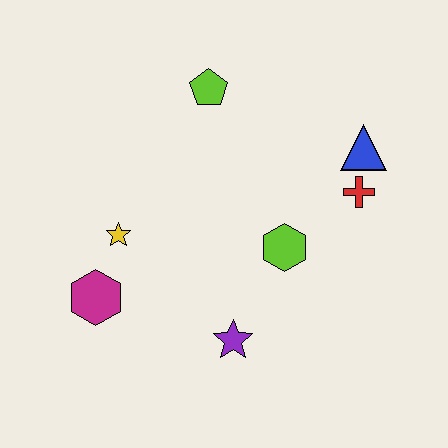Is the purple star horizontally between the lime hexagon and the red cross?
No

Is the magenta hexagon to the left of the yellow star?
Yes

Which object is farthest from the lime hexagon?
The magenta hexagon is farthest from the lime hexagon.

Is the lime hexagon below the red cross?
Yes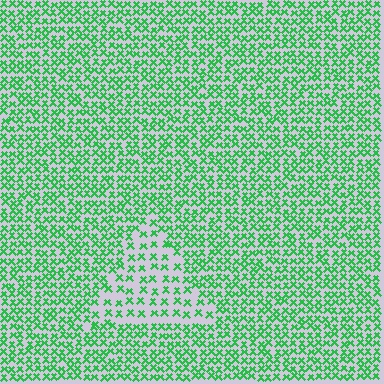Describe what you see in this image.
The image contains small green elements arranged at two different densities. A triangle-shaped region is visible where the elements are less densely packed than the surrounding area.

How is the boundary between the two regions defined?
The boundary is defined by a change in element density (approximately 1.9x ratio). All elements are the same color, size, and shape.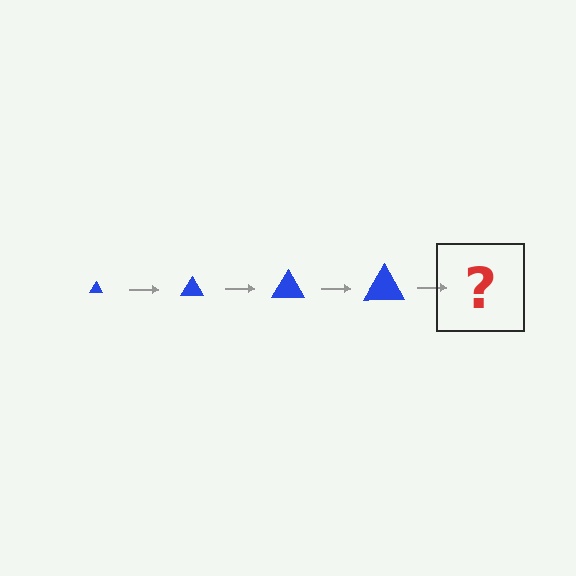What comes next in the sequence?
The next element should be a blue triangle, larger than the previous one.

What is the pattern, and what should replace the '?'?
The pattern is that the triangle gets progressively larger each step. The '?' should be a blue triangle, larger than the previous one.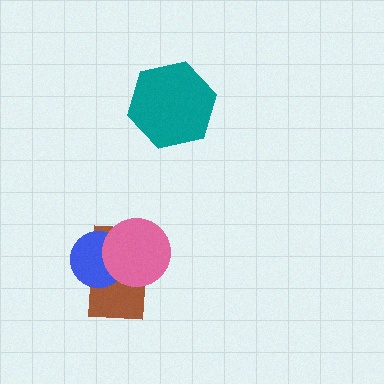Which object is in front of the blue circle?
The pink circle is in front of the blue circle.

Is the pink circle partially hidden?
No, no other shape covers it.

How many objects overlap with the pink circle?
2 objects overlap with the pink circle.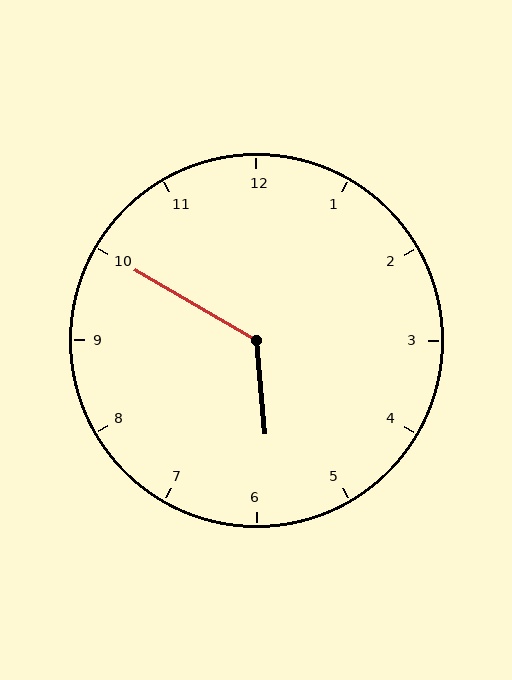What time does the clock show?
5:50.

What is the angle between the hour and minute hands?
Approximately 125 degrees.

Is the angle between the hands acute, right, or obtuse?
It is obtuse.